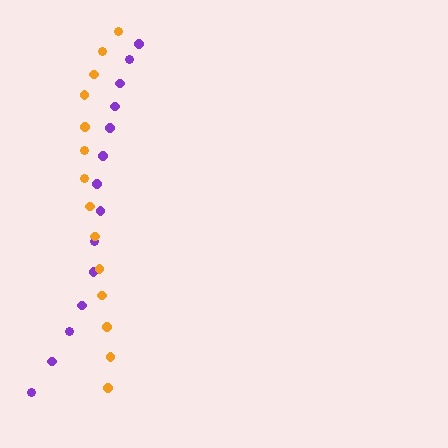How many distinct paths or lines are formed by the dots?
There are 2 distinct paths.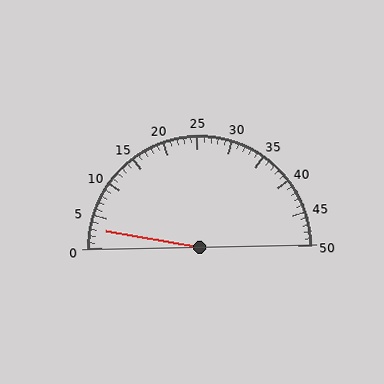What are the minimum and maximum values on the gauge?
The gauge ranges from 0 to 50.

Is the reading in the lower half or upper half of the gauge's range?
The reading is in the lower half of the range (0 to 50).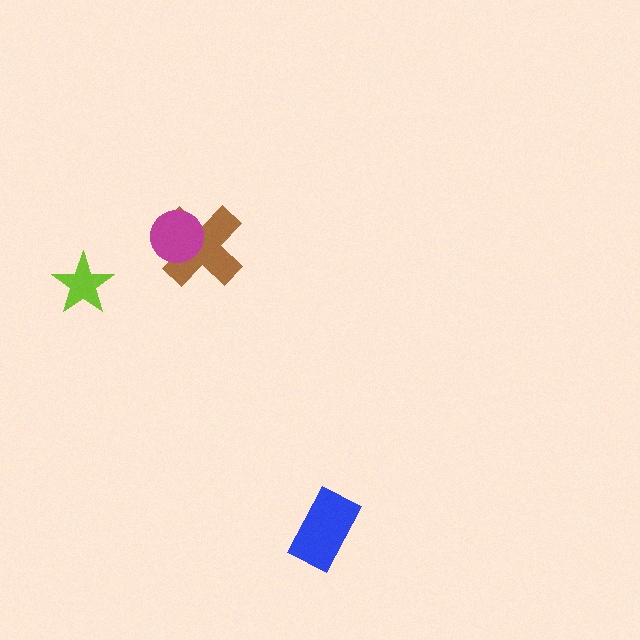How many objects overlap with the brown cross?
1 object overlaps with the brown cross.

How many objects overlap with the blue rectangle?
0 objects overlap with the blue rectangle.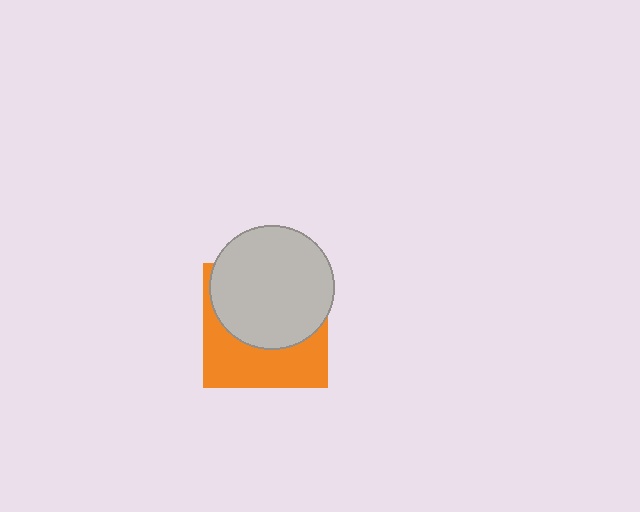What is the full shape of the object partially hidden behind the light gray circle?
The partially hidden object is an orange square.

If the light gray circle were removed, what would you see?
You would see the complete orange square.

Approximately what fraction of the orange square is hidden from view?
Roughly 57% of the orange square is hidden behind the light gray circle.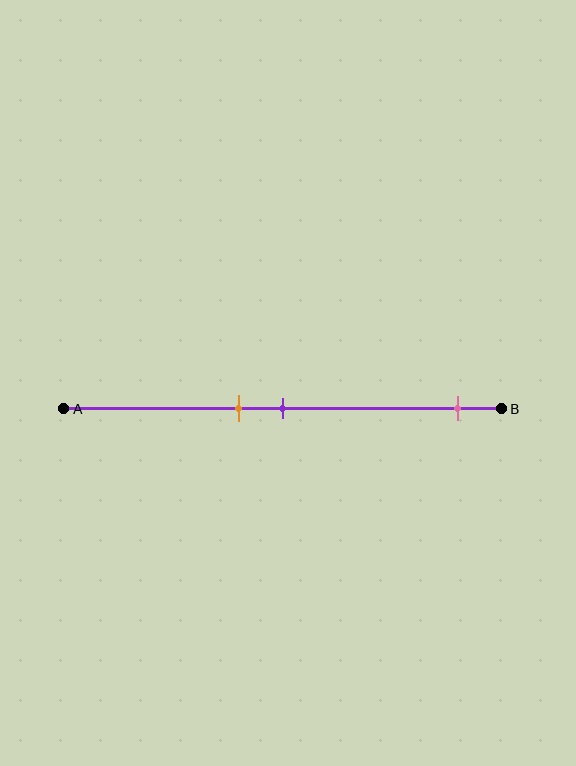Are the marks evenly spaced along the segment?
No, the marks are not evenly spaced.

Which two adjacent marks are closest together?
The orange and purple marks are the closest adjacent pair.